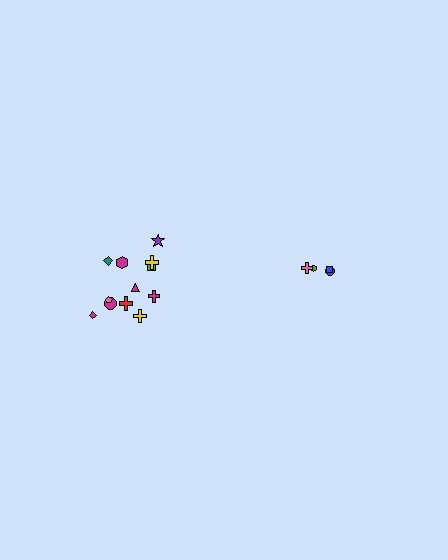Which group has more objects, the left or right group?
The left group.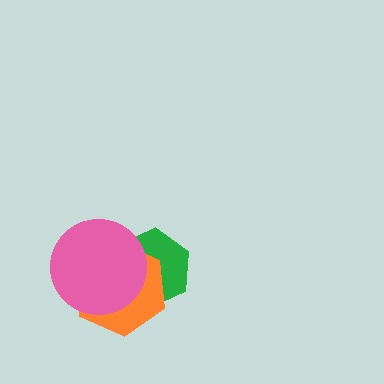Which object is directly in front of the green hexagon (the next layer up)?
The orange hexagon is directly in front of the green hexagon.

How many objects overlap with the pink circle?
2 objects overlap with the pink circle.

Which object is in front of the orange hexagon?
The pink circle is in front of the orange hexagon.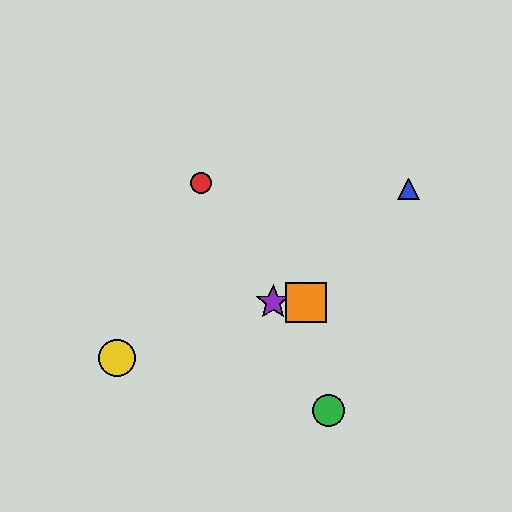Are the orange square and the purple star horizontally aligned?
Yes, both are at y≈302.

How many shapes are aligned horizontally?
2 shapes (the purple star, the orange square) are aligned horizontally.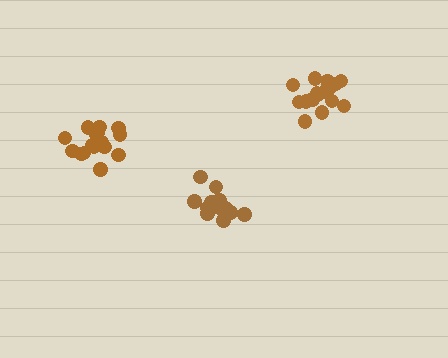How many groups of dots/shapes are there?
There are 3 groups.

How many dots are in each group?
Group 1: 15 dots, Group 2: 17 dots, Group 3: 16 dots (48 total).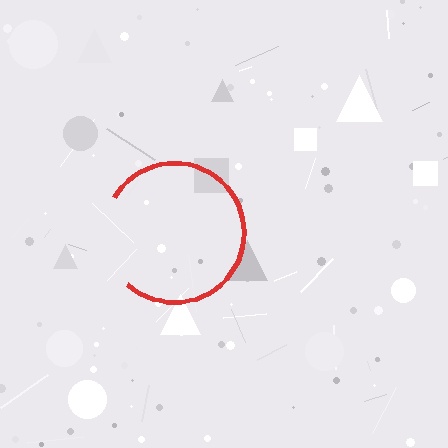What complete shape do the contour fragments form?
The contour fragments form a circle.